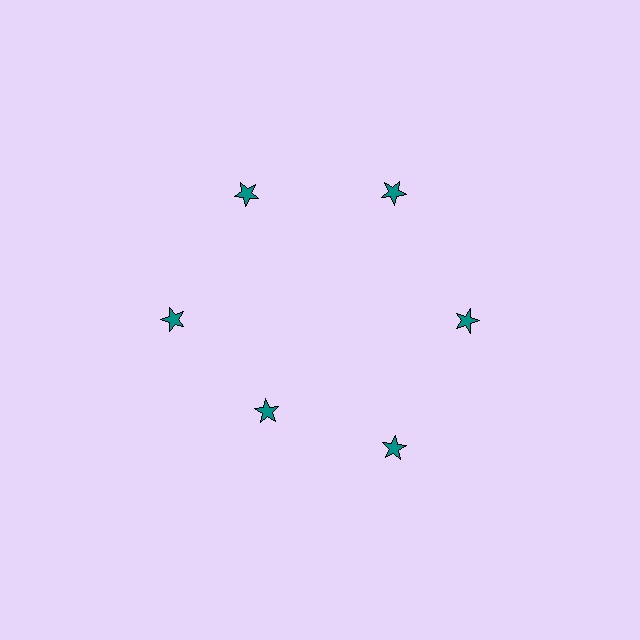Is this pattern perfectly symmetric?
No. The 6 teal stars are arranged in a ring, but one element near the 7 o'clock position is pulled inward toward the center, breaking the 6-fold rotational symmetry.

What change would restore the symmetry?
The symmetry would be restored by moving it outward, back onto the ring so that all 6 stars sit at equal angles and equal distance from the center.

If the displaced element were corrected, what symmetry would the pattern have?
It would have 6-fold rotational symmetry — the pattern would map onto itself every 60 degrees.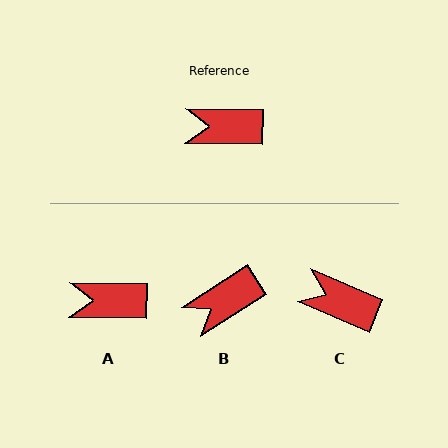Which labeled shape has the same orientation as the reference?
A.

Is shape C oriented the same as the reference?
No, it is off by about 22 degrees.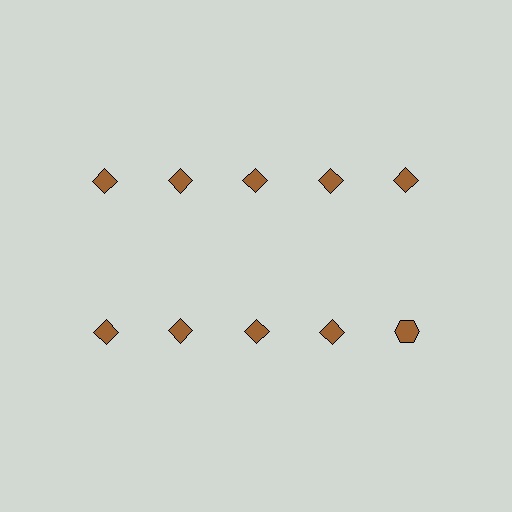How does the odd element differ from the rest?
It has a different shape: hexagon instead of diamond.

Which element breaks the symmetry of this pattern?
The brown hexagon in the second row, rightmost column breaks the symmetry. All other shapes are brown diamonds.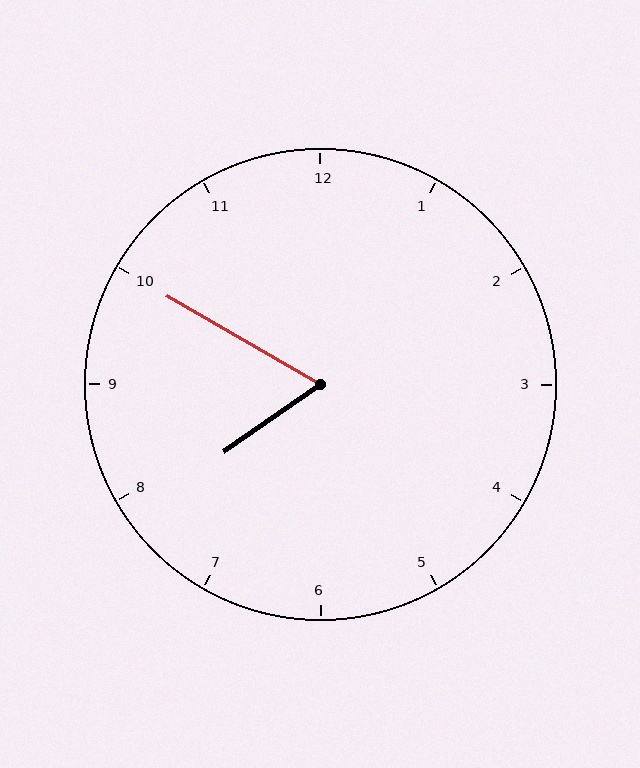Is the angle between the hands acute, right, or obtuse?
It is acute.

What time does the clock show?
7:50.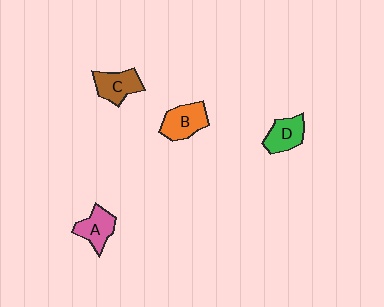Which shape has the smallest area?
Shape D (green).